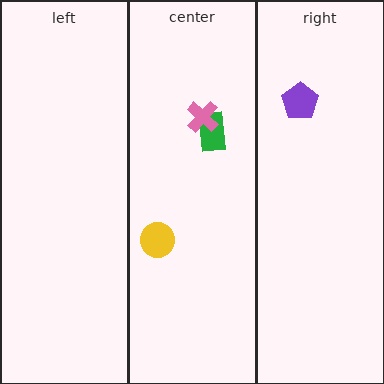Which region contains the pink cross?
The center region.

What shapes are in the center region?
The yellow circle, the green rectangle, the pink cross.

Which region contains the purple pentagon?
The right region.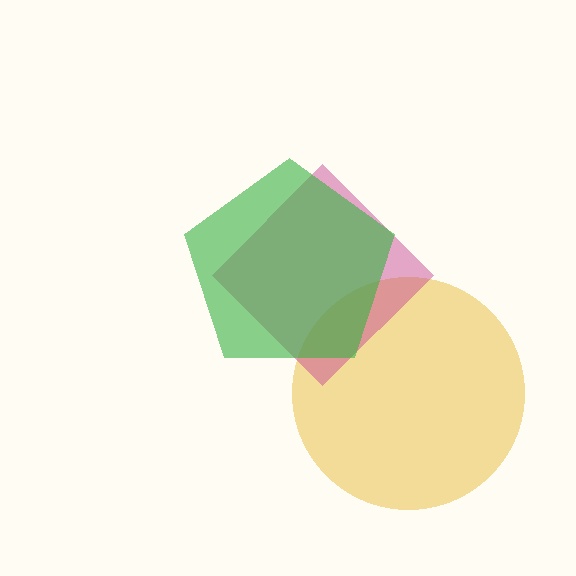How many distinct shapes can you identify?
There are 3 distinct shapes: a yellow circle, a magenta diamond, a green pentagon.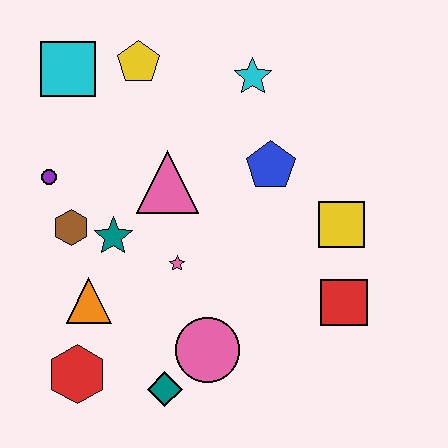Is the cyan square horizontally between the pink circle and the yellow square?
No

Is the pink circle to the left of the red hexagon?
No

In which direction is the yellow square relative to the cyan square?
The yellow square is to the right of the cyan square.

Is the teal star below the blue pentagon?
Yes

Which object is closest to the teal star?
The brown hexagon is closest to the teal star.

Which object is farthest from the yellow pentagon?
The teal diamond is farthest from the yellow pentagon.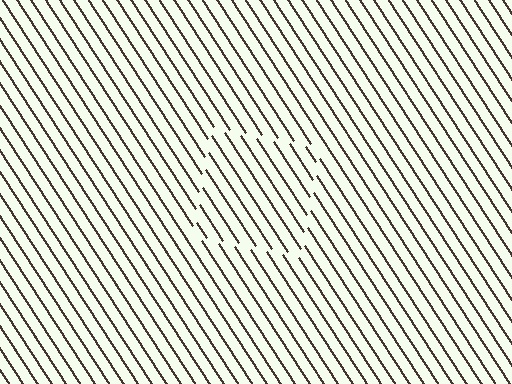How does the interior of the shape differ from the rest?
The interior of the shape contains the same grating, shifted by half a period — the contour is defined by the phase discontinuity where line-ends from the inner and outer gratings abut.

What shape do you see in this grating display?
An illusory square. The interior of the shape contains the same grating, shifted by half a period — the contour is defined by the phase discontinuity where line-ends from the inner and outer gratings abut.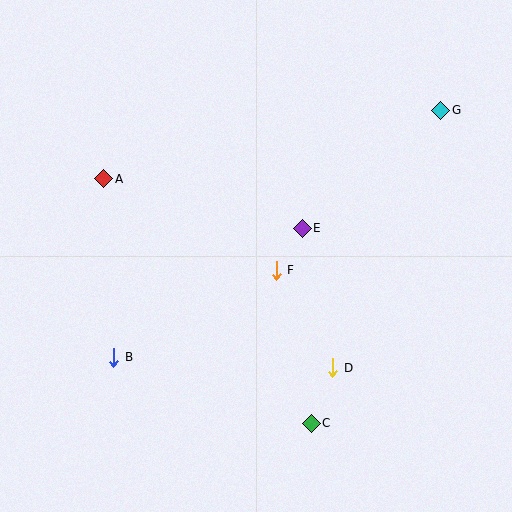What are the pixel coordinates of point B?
Point B is at (114, 357).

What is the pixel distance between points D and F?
The distance between D and F is 113 pixels.